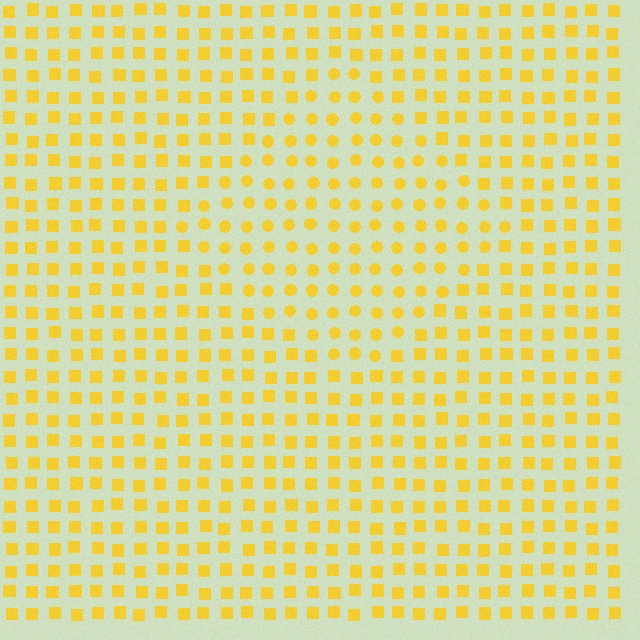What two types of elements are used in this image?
The image uses circles inside the diamond region and squares outside it.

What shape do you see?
I see a diamond.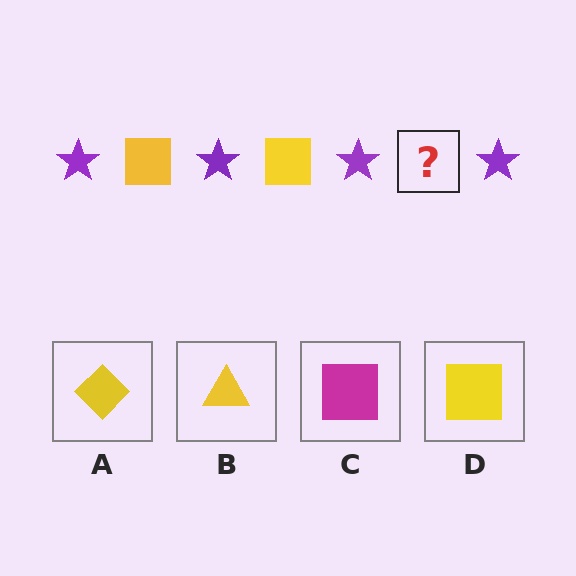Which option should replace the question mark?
Option D.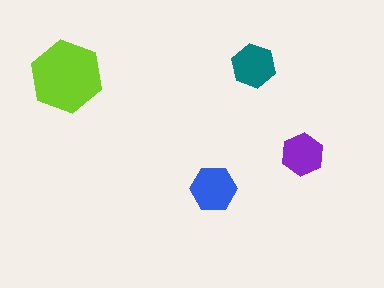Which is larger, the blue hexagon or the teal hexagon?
The blue one.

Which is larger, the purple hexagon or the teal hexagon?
The teal one.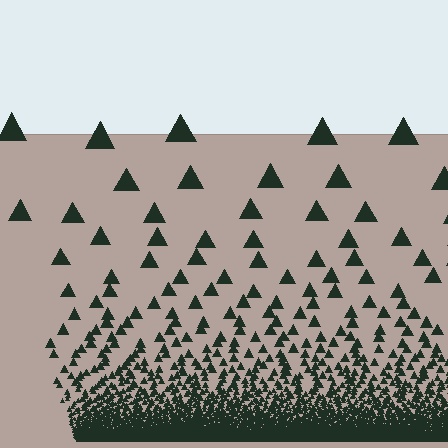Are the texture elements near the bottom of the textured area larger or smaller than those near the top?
Smaller. The gradient is inverted — elements near the bottom are smaller and denser.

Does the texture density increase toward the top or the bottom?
Density increases toward the bottom.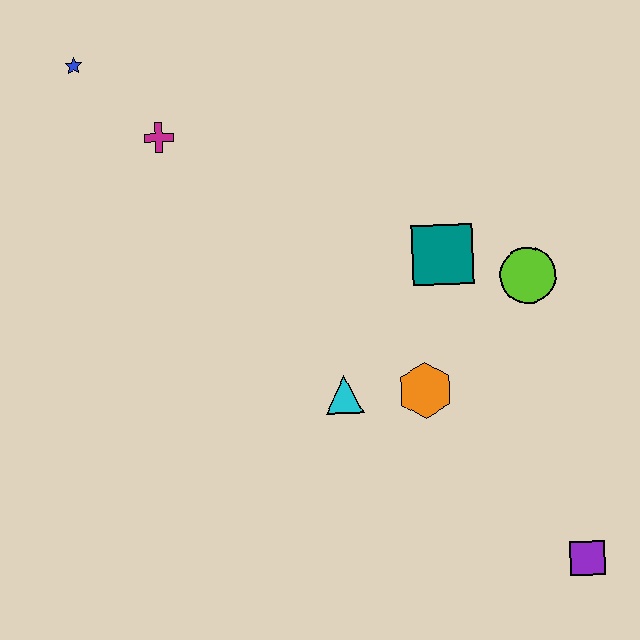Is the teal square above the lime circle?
Yes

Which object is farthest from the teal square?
The blue star is farthest from the teal square.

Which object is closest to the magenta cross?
The blue star is closest to the magenta cross.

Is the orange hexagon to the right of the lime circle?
No